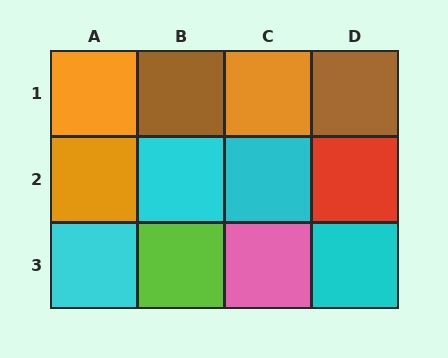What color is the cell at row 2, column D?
Red.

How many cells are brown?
2 cells are brown.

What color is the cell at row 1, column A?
Orange.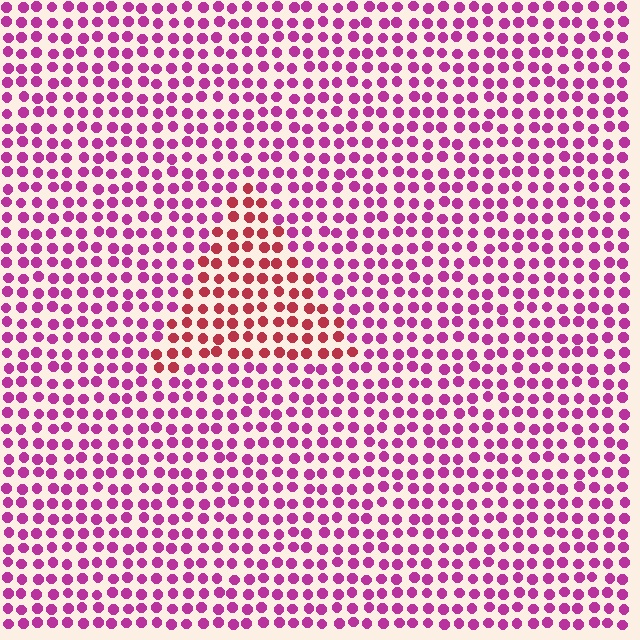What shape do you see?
I see a triangle.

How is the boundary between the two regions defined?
The boundary is defined purely by a slight shift in hue (about 39 degrees). Spacing, size, and orientation are identical on both sides.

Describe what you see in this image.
The image is filled with small magenta elements in a uniform arrangement. A triangle-shaped region is visible where the elements are tinted to a slightly different hue, forming a subtle color boundary.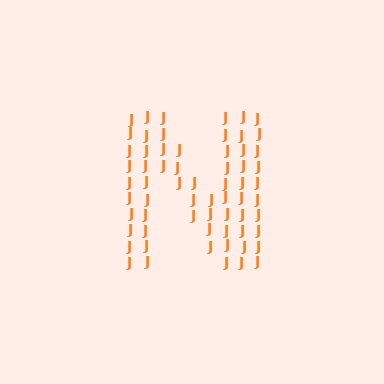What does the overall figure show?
The overall figure shows the letter N.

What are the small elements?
The small elements are letter J's.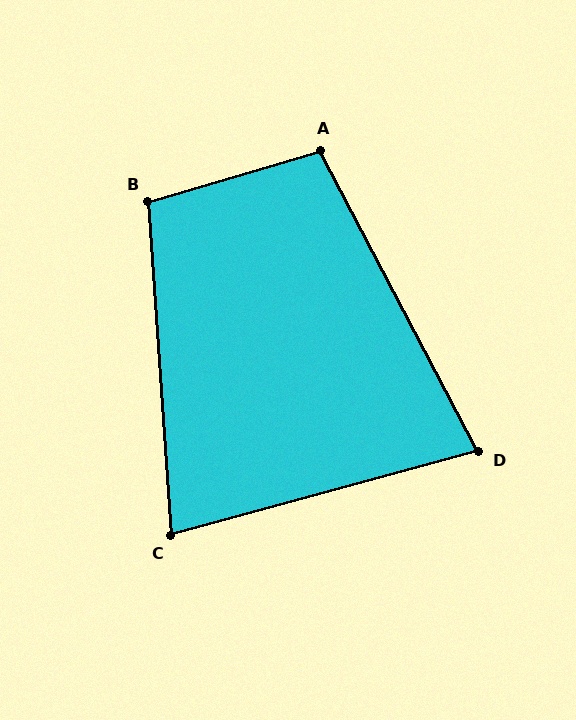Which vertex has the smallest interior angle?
D, at approximately 77 degrees.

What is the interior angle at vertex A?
Approximately 101 degrees (obtuse).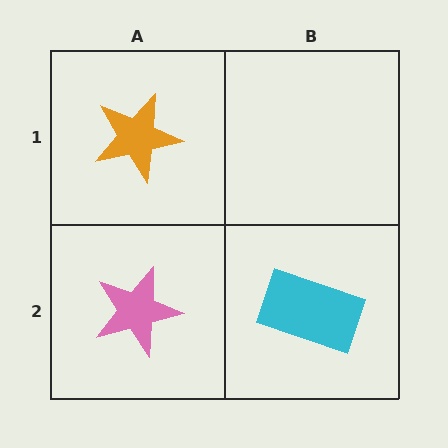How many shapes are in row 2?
2 shapes.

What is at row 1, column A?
An orange star.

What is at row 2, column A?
A pink star.